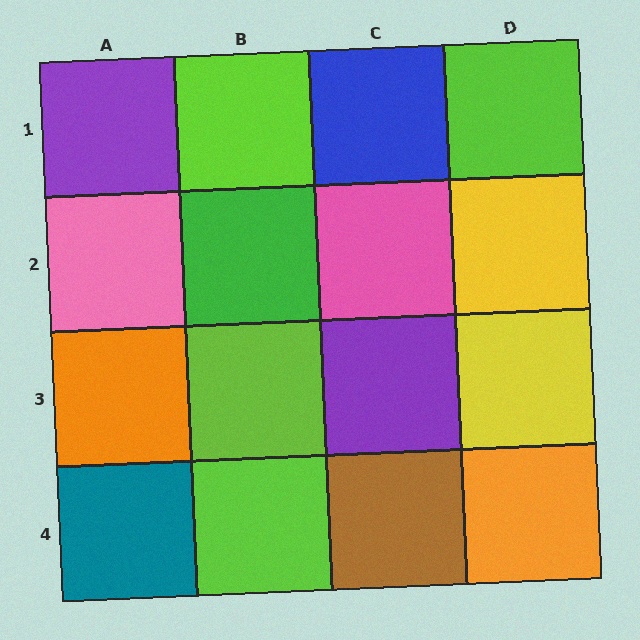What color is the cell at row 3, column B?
Lime.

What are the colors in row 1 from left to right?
Purple, lime, blue, lime.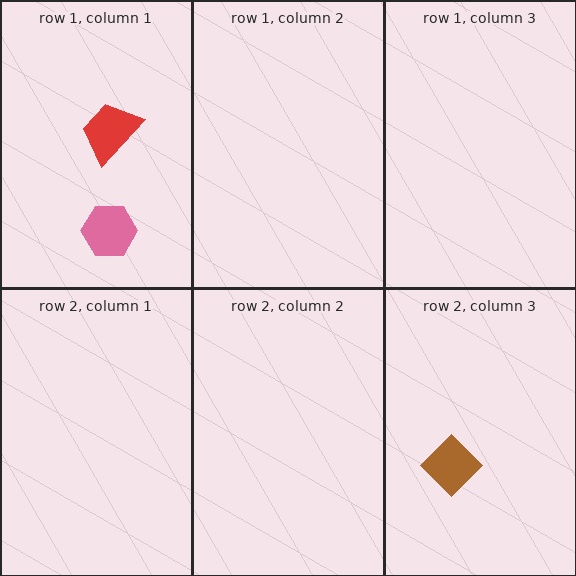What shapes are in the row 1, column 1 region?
The red trapezoid, the pink hexagon.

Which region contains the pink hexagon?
The row 1, column 1 region.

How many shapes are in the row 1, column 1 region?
2.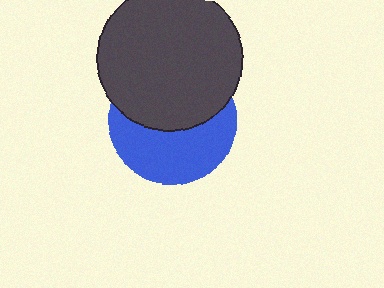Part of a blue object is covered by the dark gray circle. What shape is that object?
It is a circle.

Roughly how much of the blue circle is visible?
About half of it is visible (roughly 49%).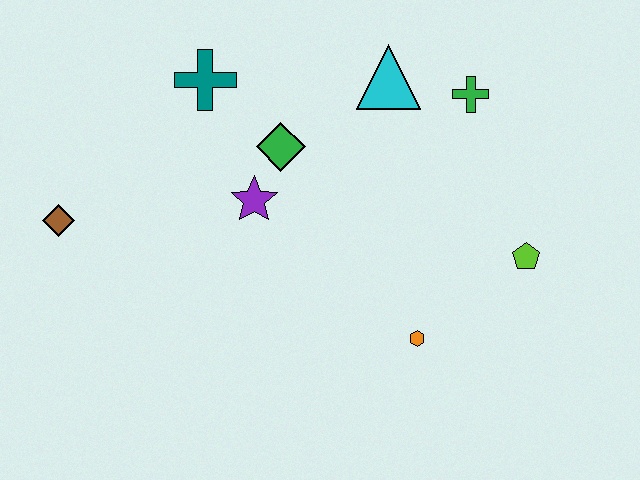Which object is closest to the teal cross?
The green diamond is closest to the teal cross.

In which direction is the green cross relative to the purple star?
The green cross is to the right of the purple star.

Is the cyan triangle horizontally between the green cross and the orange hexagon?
No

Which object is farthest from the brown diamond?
The lime pentagon is farthest from the brown diamond.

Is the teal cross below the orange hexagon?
No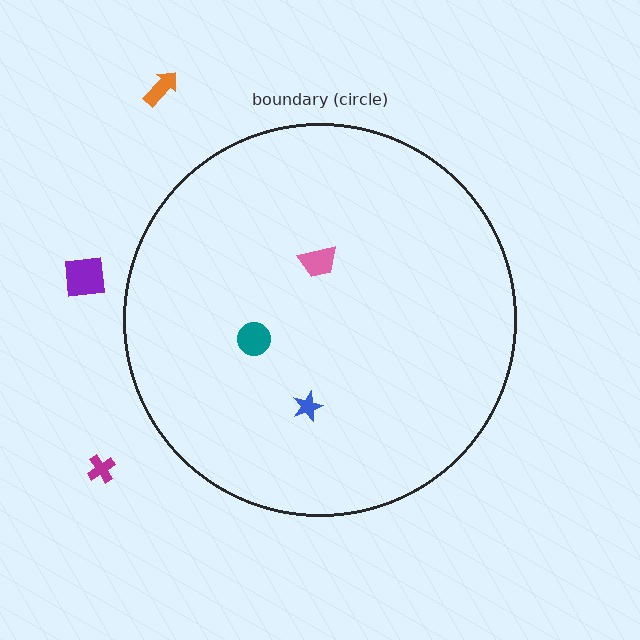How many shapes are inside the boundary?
3 inside, 3 outside.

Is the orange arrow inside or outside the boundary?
Outside.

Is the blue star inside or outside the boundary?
Inside.